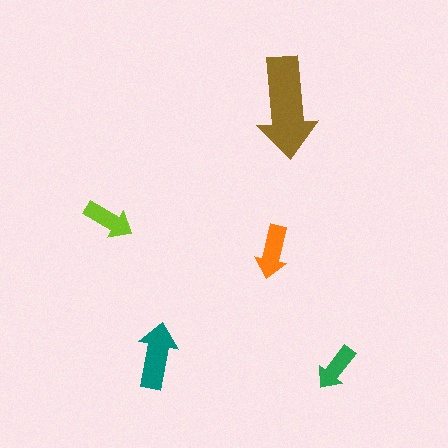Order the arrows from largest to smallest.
the brown one, the teal one, the orange one, the lime one, the green one.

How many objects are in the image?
There are 5 objects in the image.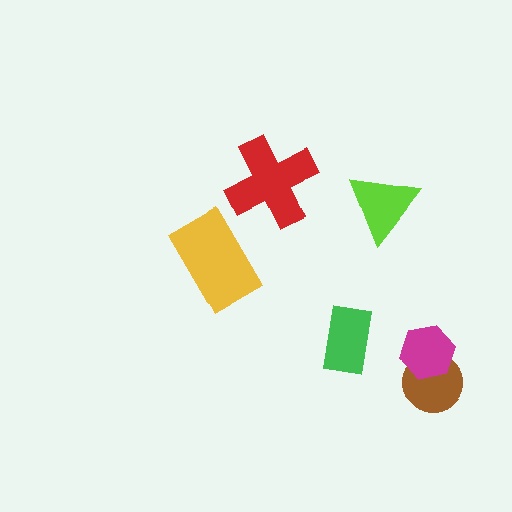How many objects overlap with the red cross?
0 objects overlap with the red cross.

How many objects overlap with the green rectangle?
0 objects overlap with the green rectangle.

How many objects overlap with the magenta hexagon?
1 object overlaps with the magenta hexagon.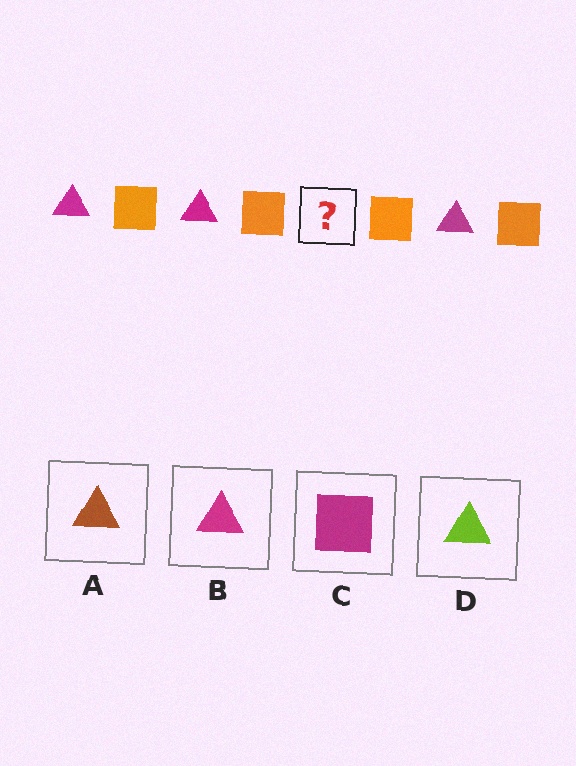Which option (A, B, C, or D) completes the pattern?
B.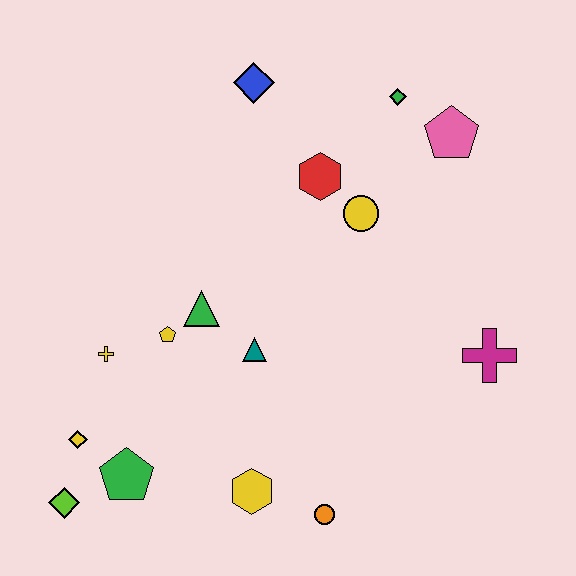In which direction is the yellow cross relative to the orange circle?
The yellow cross is to the left of the orange circle.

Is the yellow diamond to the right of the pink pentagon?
No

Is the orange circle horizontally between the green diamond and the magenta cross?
No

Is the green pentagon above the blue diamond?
No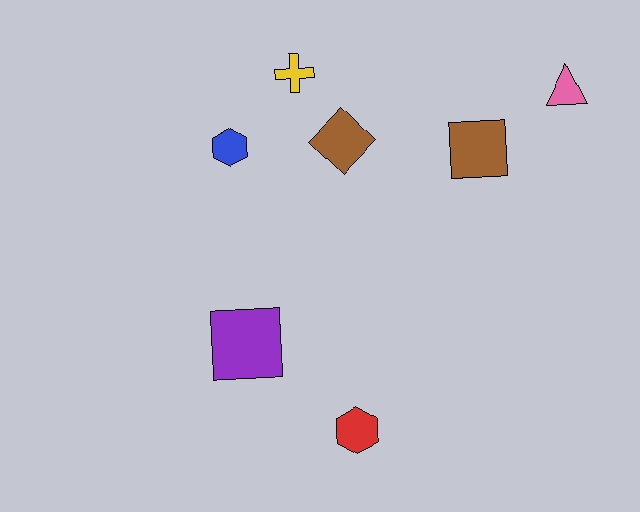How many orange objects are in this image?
There are no orange objects.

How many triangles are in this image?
There is 1 triangle.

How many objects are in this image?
There are 7 objects.